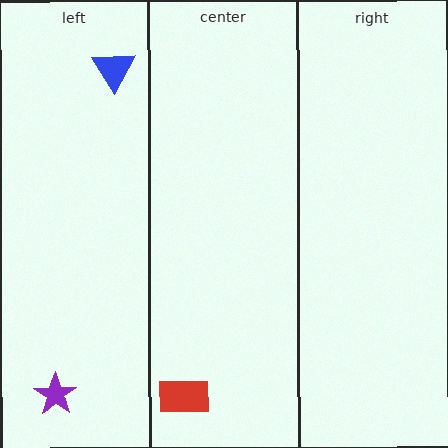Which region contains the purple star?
The left region.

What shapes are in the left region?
The purple star, the blue triangle.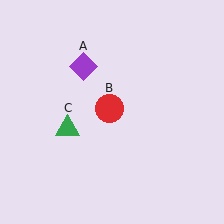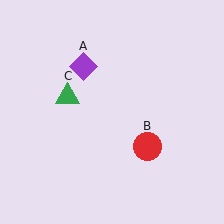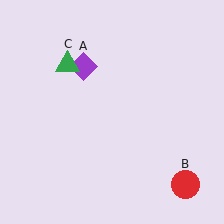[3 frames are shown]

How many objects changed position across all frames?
2 objects changed position: red circle (object B), green triangle (object C).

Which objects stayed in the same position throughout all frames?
Purple diamond (object A) remained stationary.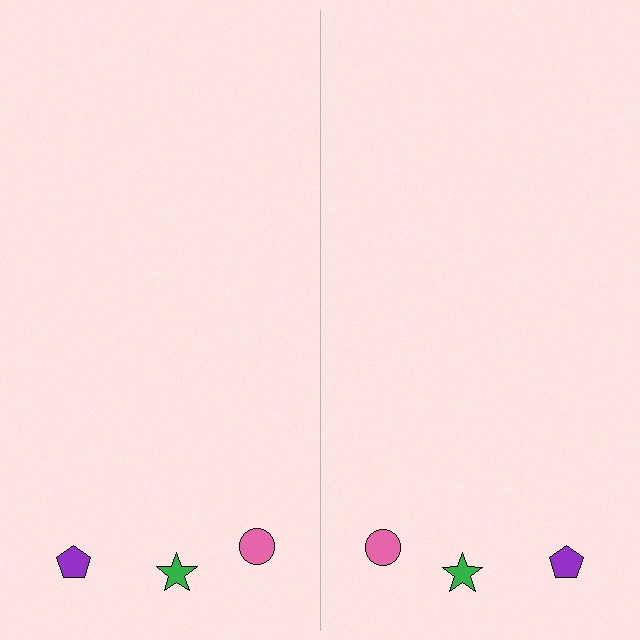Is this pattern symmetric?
Yes, this pattern has bilateral (reflection) symmetry.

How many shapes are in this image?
There are 6 shapes in this image.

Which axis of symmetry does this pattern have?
The pattern has a vertical axis of symmetry running through the center of the image.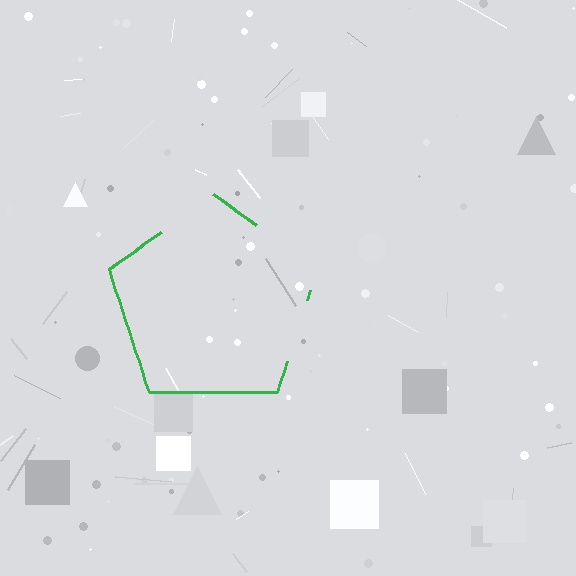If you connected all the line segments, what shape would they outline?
They would outline a pentagon.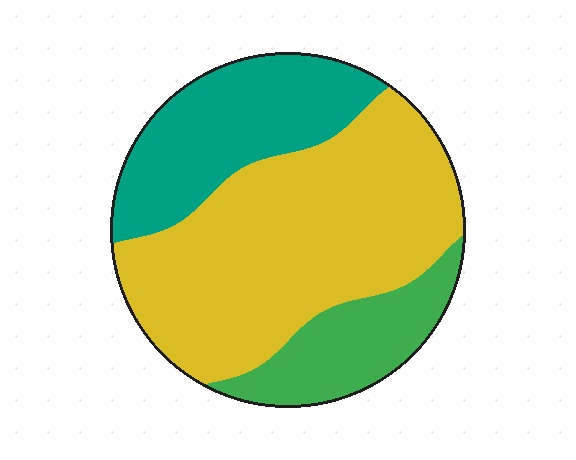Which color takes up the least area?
Green, at roughly 15%.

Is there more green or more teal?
Teal.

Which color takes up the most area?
Yellow, at roughly 55%.